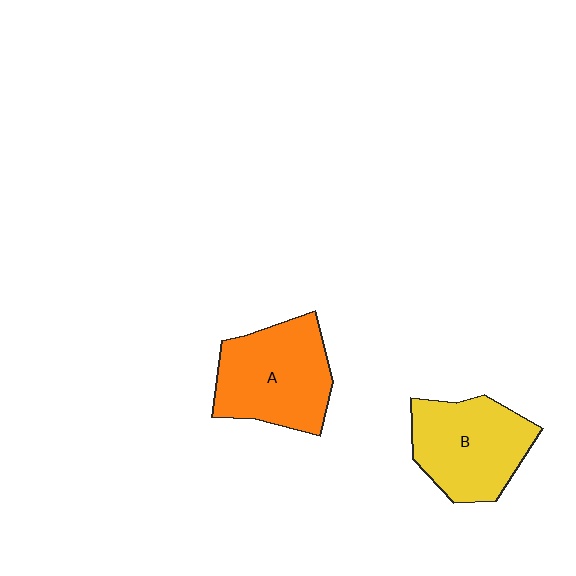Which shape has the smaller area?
Shape B (yellow).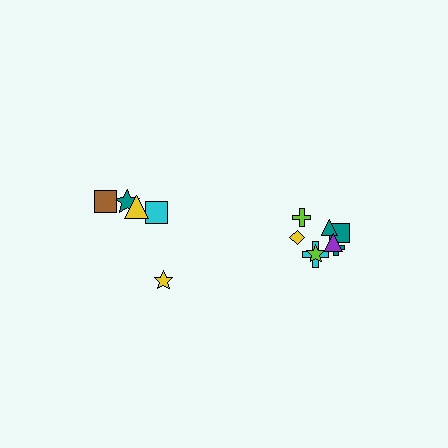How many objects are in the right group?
There are 8 objects.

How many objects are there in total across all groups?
There are 13 objects.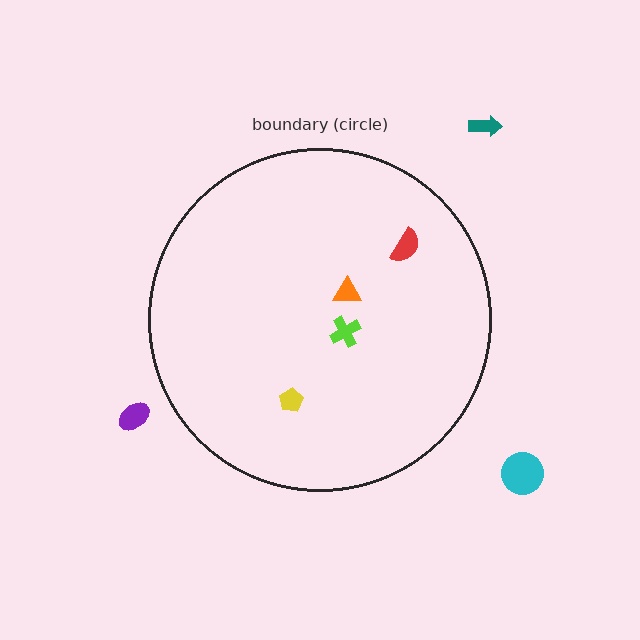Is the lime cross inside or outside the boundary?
Inside.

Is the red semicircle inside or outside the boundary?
Inside.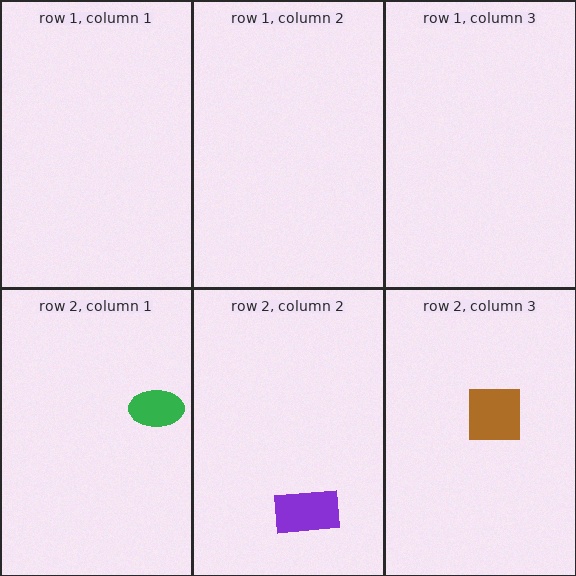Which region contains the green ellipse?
The row 2, column 1 region.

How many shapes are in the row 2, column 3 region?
1.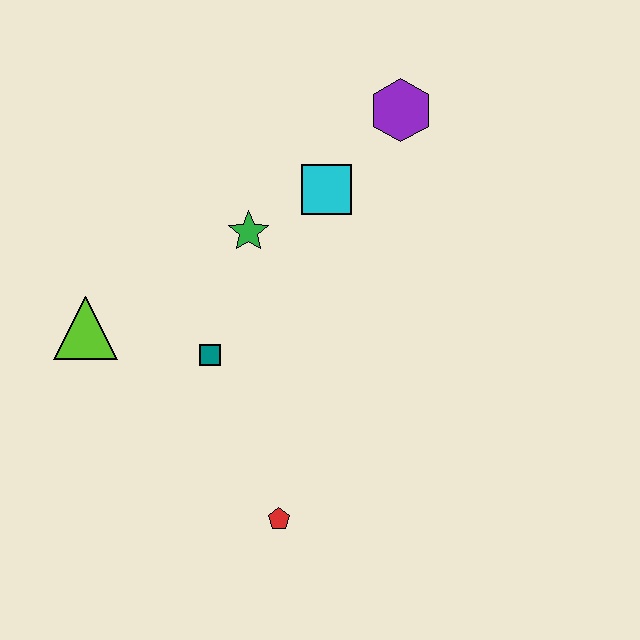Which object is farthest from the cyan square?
The red pentagon is farthest from the cyan square.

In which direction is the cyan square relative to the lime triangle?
The cyan square is to the right of the lime triangle.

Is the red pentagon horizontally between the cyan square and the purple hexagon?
No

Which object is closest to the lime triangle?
The teal square is closest to the lime triangle.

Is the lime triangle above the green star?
No